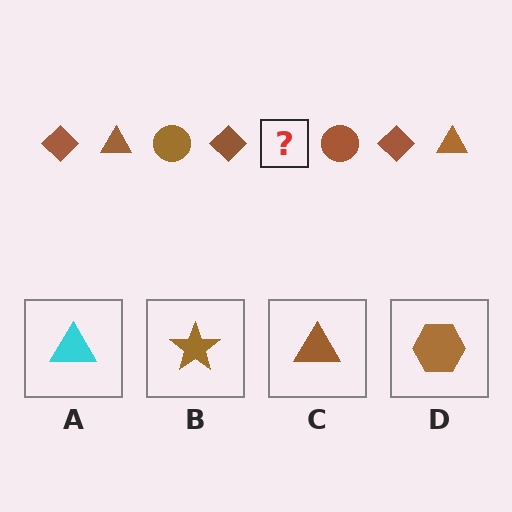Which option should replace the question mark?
Option C.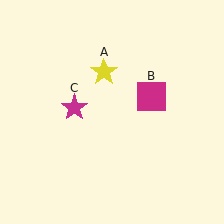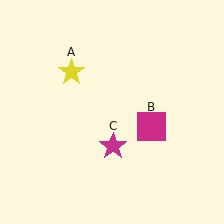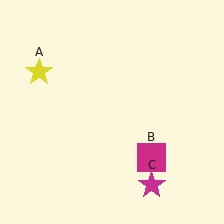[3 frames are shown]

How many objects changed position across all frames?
3 objects changed position: yellow star (object A), magenta square (object B), magenta star (object C).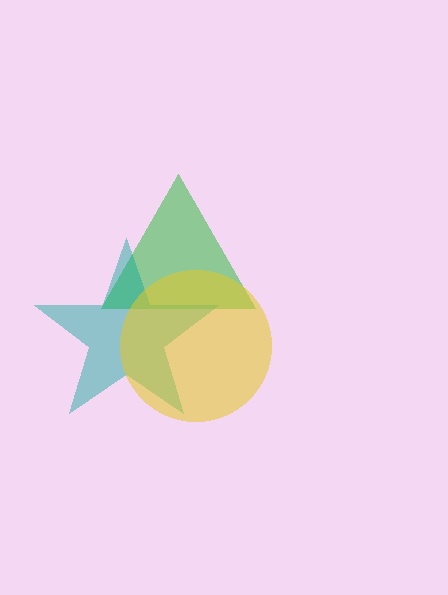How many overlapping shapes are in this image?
There are 3 overlapping shapes in the image.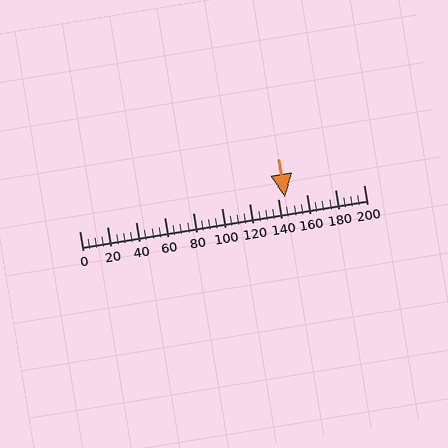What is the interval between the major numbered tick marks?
The major tick marks are spaced 20 units apart.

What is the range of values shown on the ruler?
The ruler shows values from 0 to 200.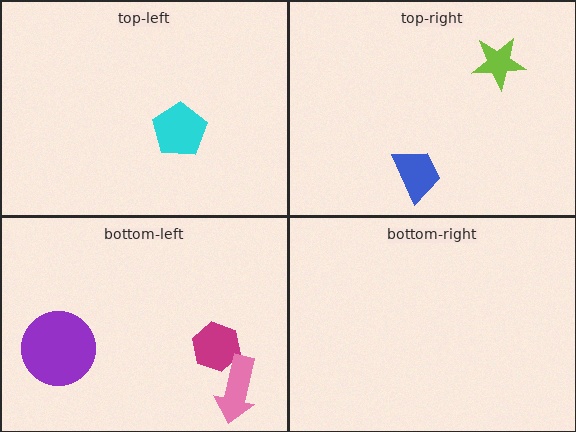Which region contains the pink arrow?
The bottom-left region.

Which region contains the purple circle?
The bottom-left region.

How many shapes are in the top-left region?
1.